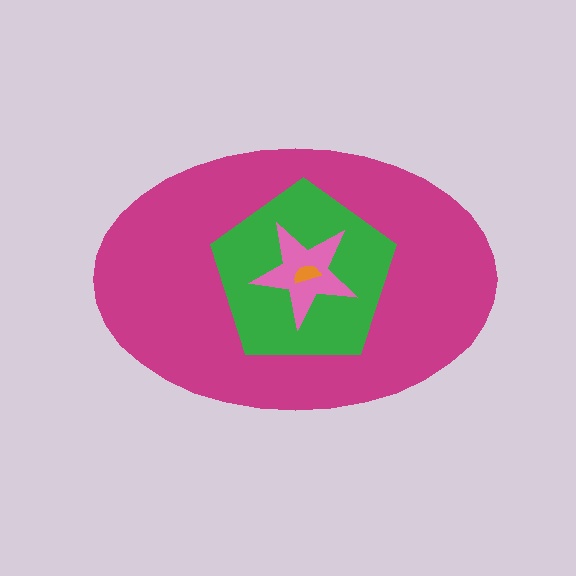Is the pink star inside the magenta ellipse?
Yes.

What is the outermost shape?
The magenta ellipse.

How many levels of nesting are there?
4.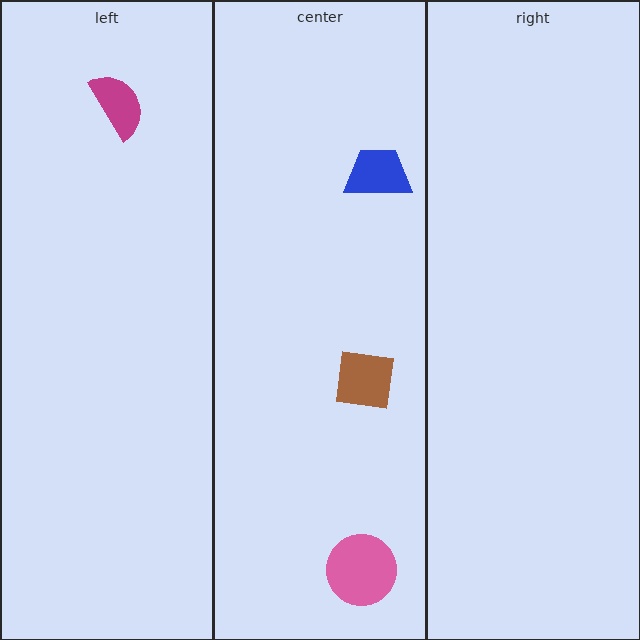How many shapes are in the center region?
3.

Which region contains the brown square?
The center region.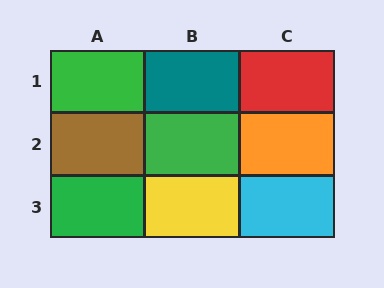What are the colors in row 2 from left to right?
Brown, green, orange.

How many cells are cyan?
1 cell is cyan.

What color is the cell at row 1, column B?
Teal.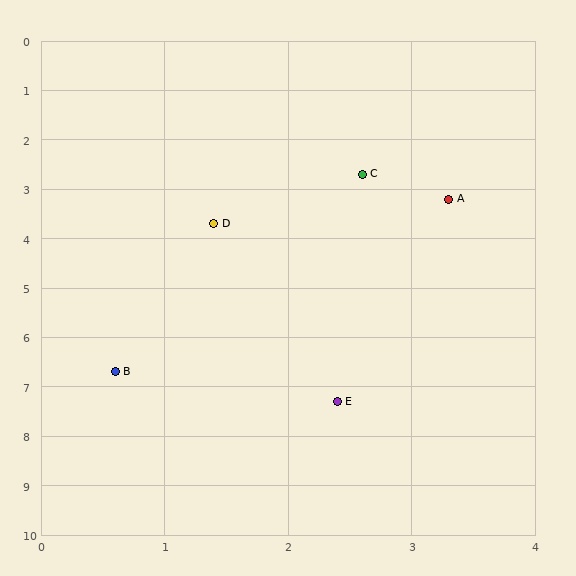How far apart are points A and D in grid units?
Points A and D are about 2.0 grid units apart.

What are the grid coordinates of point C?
Point C is at approximately (2.6, 2.7).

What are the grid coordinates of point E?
Point E is at approximately (2.4, 7.3).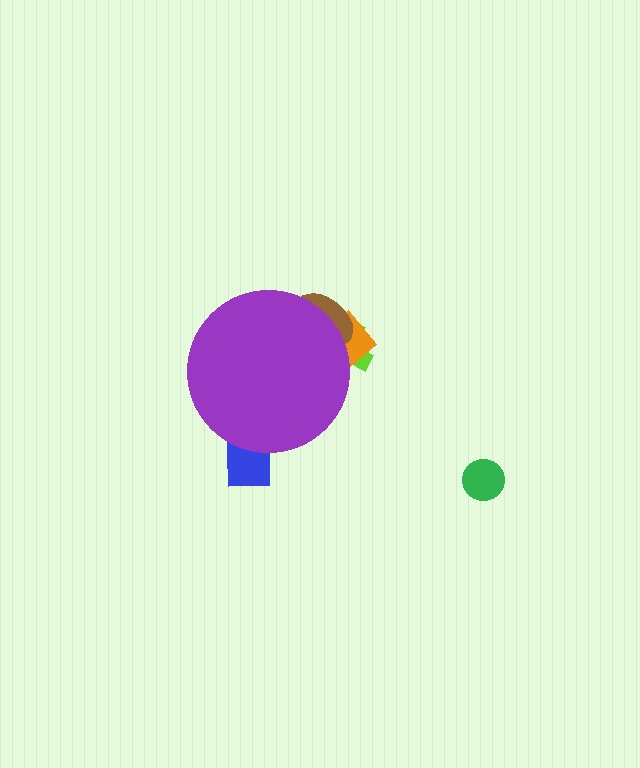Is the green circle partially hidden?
No, the green circle is fully visible.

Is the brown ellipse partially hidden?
Yes, the brown ellipse is partially hidden behind the purple circle.